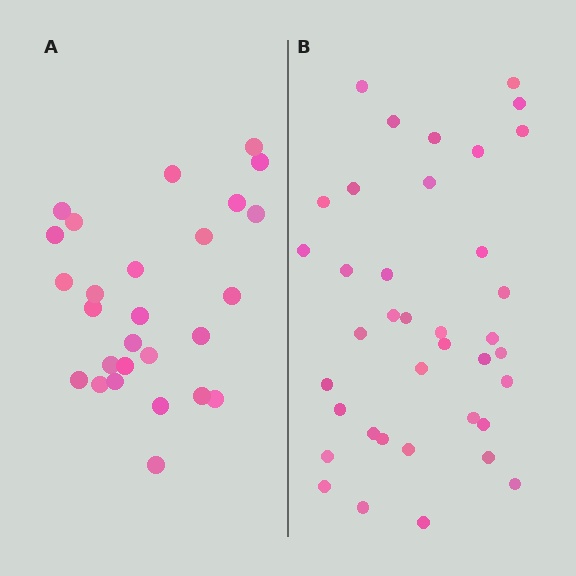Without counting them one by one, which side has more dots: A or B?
Region B (the right region) has more dots.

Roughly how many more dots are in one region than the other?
Region B has roughly 12 or so more dots than region A.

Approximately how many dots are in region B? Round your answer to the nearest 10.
About 40 dots. (The exact count is 38, which rounds to 40.)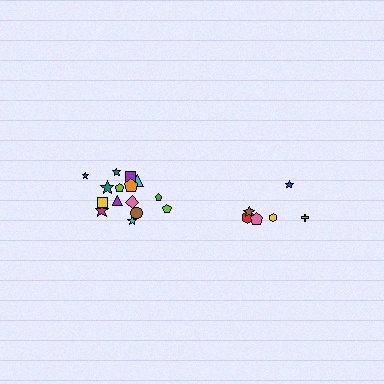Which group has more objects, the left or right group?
The left group.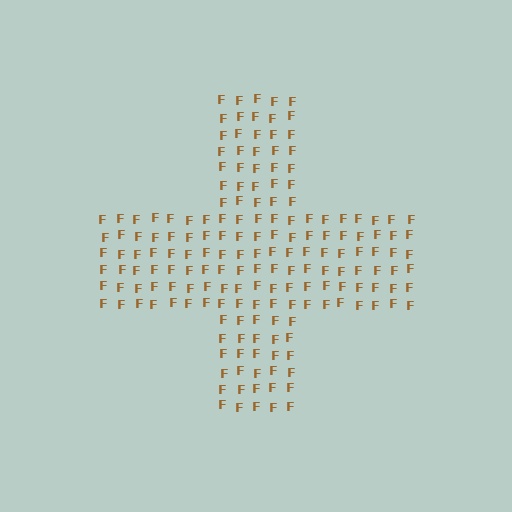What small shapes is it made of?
It is made of small letter F's.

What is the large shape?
The large shape is a cross.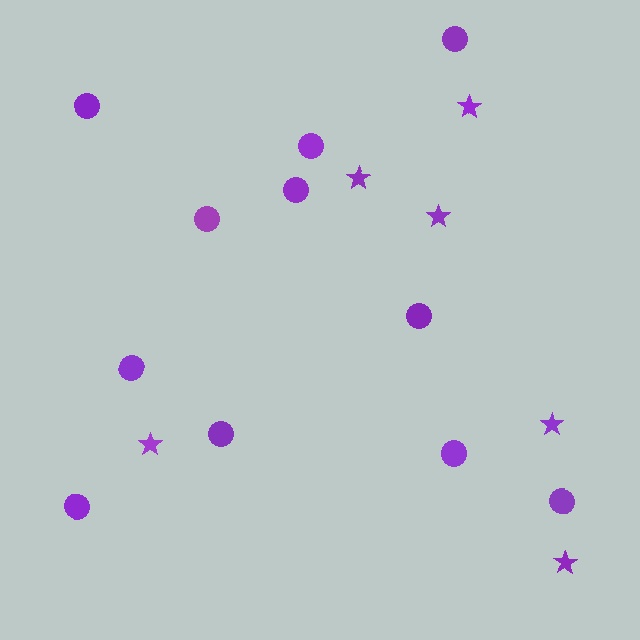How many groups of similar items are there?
There are 2 groups: one group of stars (6) and one group of circles (11).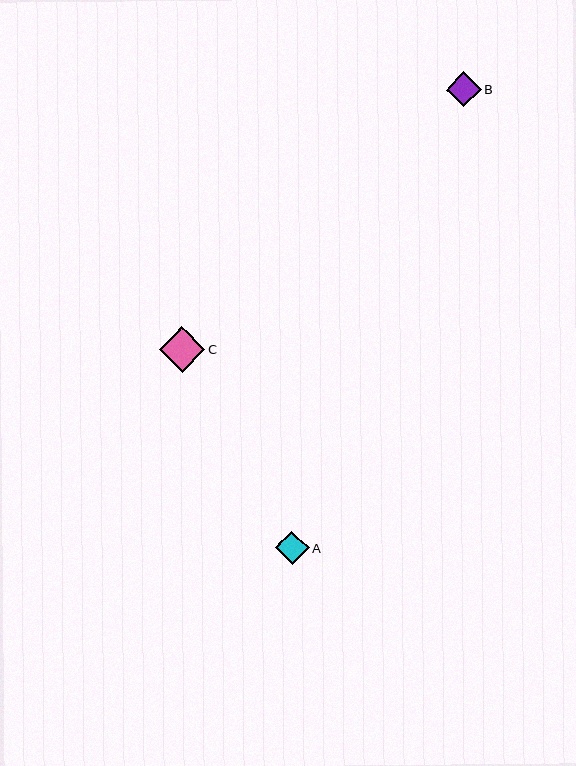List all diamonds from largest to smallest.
From largest to smallest: C, B, A.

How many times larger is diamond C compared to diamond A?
Diamond C is approximately 1.4 times the size of diamond A.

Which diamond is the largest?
Diamond C is the largest with a size of approximately 45 pixels.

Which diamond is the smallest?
Diamond A is the smallest with a size of approximately 33 pixels.